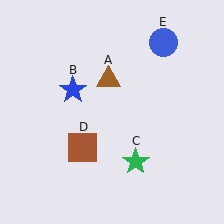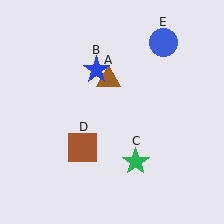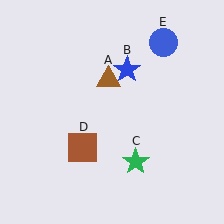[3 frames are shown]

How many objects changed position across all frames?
1 object changed position: blue star (object B).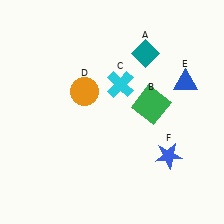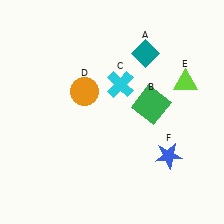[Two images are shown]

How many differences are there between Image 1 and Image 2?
There is 1 difference between the two images.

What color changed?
The triangle (E) changed from blue in Image 1 to lime in Image 2.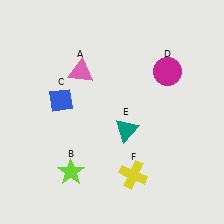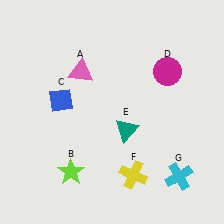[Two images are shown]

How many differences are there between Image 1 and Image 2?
There is 1 difference between the two images.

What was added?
A cyan cross (G) was added in Image 2.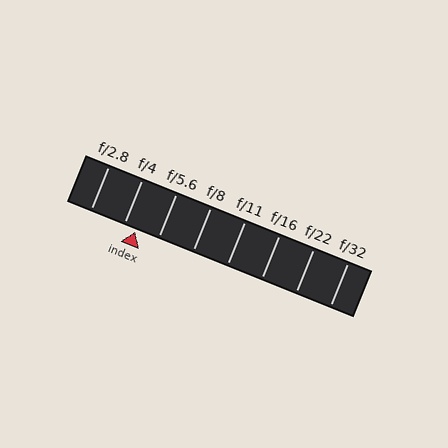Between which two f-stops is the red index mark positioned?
The index mark is between f/4 and f/5.6.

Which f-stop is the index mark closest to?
The index mark is closest to f/4.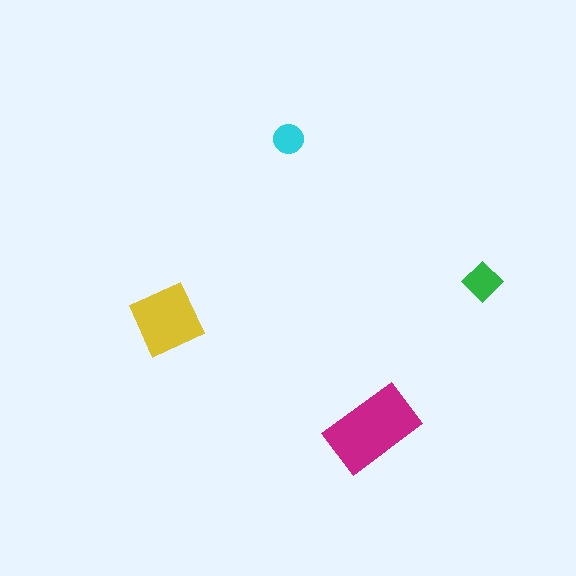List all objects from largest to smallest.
The magenta rectangle, the yellow square, the green diamond, the cyan circle.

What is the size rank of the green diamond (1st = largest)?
3rd.